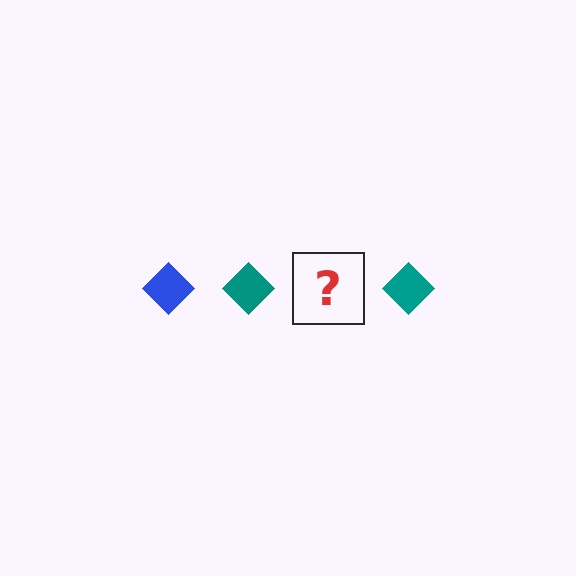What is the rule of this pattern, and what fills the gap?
The rule is that the pattern cycles through blue, teal diamonds. The gap should be filled with a blue diamond.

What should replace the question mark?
The question mark should be replaced with a blue diamond.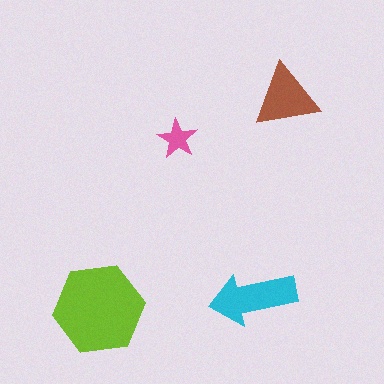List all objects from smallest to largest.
The pink star, the brown triangle, the cyan arrow, the lime hexagon.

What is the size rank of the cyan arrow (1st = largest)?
2nd.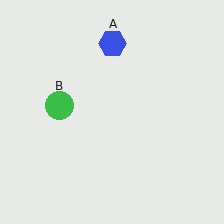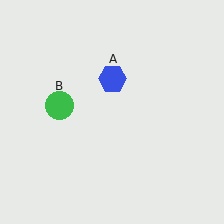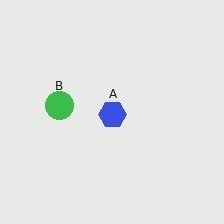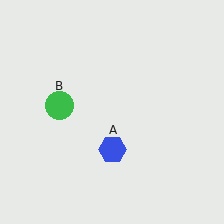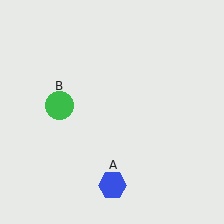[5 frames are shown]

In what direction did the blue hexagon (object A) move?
The blue hexagon (object A) moved down.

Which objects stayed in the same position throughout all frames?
Green circle (object B) remained stationary.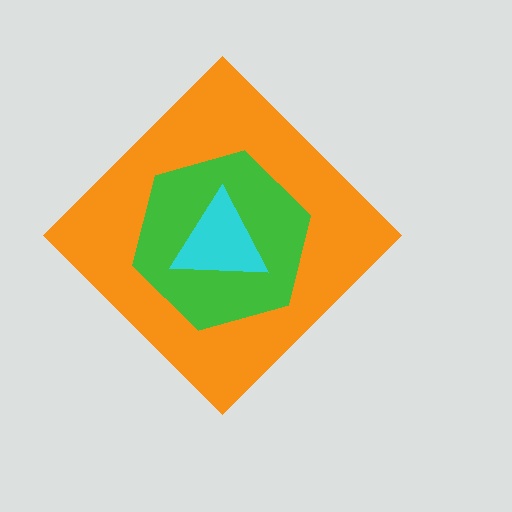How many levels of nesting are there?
3.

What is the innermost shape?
The cyan triangle.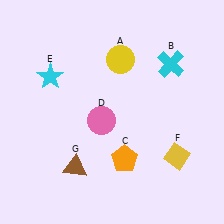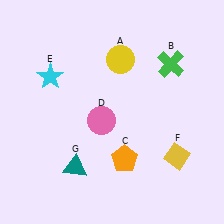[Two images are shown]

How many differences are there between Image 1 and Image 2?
There are 2 differences between the two images.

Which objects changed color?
B changed from cyan to green. G changed from brown to teal.